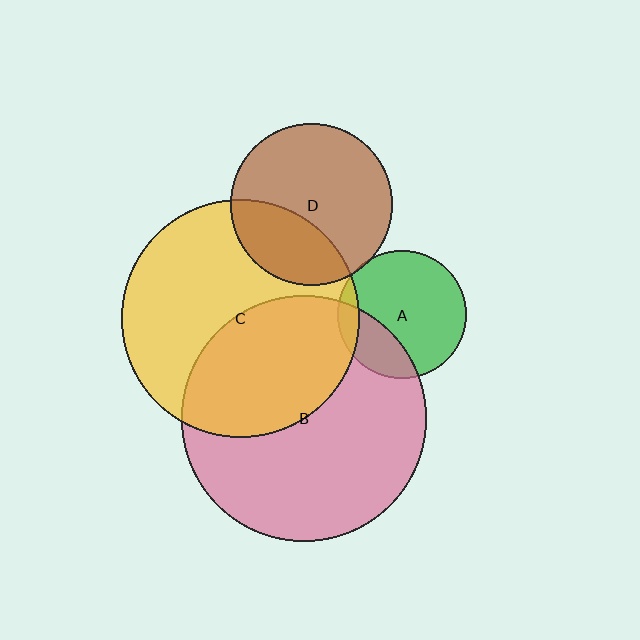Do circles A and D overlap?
Yes.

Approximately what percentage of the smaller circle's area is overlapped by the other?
Approximately 5%.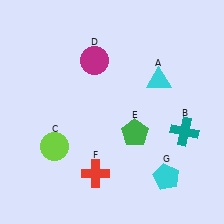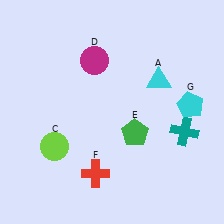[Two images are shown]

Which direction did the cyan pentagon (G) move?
The cyan pentagon (G) moved up.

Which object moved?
The cyan pentagon (G) moved up.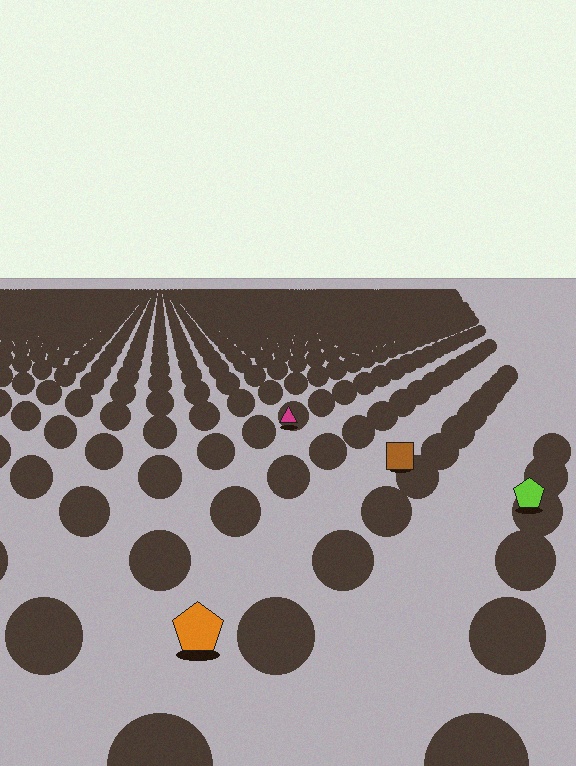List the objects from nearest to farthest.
From nearest to farthest: the orange pentagon, the lime pentagon, the brown square, the magenta triangle.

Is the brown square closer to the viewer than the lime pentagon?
No. The lime pentagon is closer — you can tell from the texture gradient: the ground texture is coarser near it.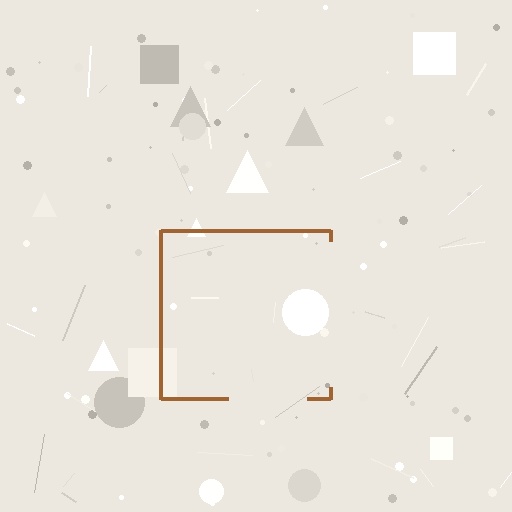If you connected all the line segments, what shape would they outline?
They would outline a square.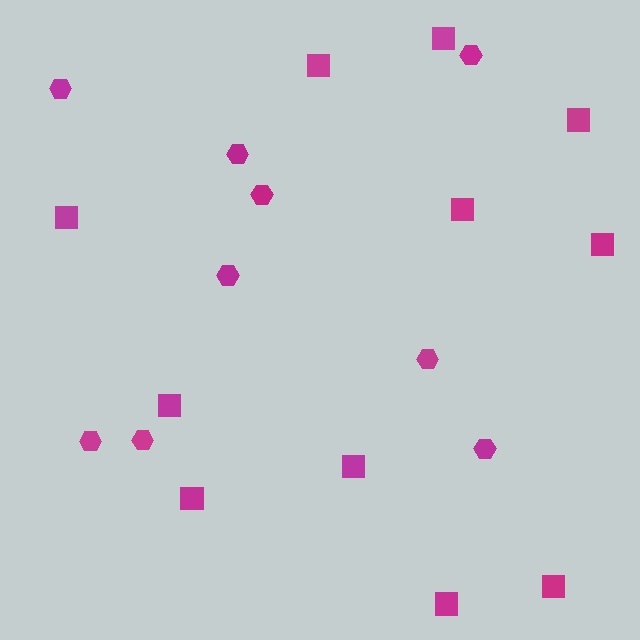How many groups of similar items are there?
There are 2 groups: one group of squares (11) and one group of hexagons (9).